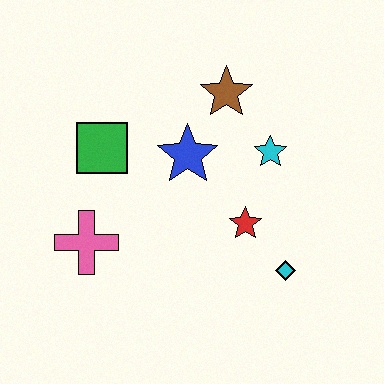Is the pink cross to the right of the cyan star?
No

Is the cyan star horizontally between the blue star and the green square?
No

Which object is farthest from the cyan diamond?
The green square is farthest from the cyan diamond.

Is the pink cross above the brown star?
No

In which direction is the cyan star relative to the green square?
The cyan star is to the right of the green square.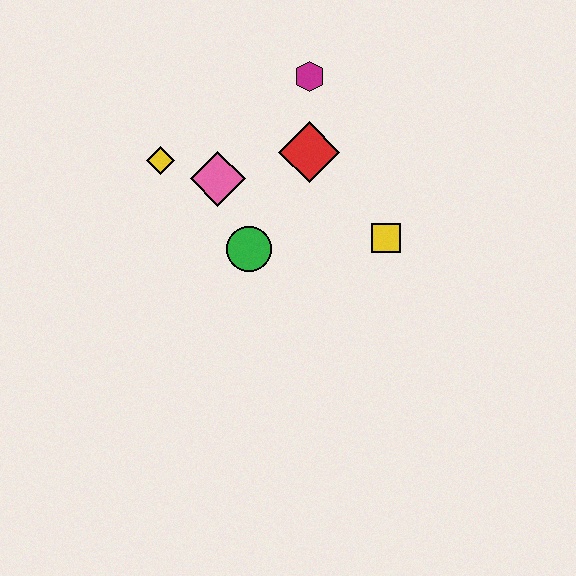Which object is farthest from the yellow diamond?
The yellow square is farthest from the yellow diamond.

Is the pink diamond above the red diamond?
No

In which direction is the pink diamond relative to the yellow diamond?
The pink diamond is to the right of the yellow diamond.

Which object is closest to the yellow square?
The red diamond is closest to the yellow square.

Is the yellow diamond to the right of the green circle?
No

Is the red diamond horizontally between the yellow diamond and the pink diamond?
No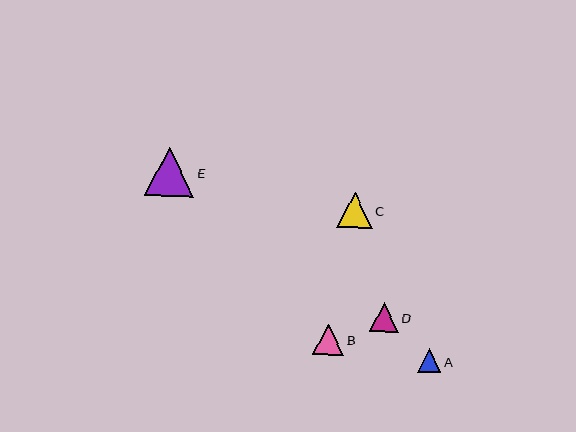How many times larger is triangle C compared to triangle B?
Triangle C is approximately 1.1 times the size of triangle B.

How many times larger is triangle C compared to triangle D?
Triangle C is approximately 1.2 times the size of triangle D.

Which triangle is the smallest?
Triangle A is the smallest with a size of approximately 23 pixels.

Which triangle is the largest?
Triangle E is the largest with a size of approximately 50 pixels.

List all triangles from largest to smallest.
From largest to smallest: E, C, B, D, A.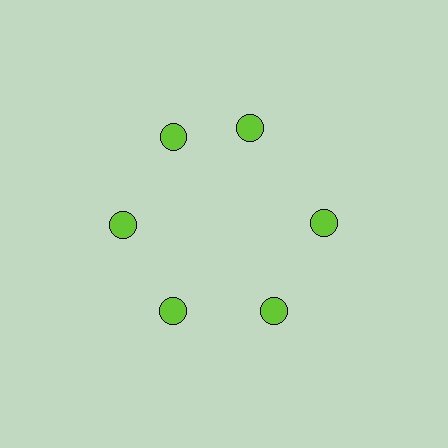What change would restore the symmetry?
The symmetry would be restored by rotating it back into even spacing with its neighbors so that all 6 circles sit at equal angles and equal distance from the center.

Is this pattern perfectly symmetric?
No. The 6 lime circles are arranged in a ring, but one element near the 1 o'clock position is rotated out of alignment along the ring, breaking the 6-fold rotational symmetry.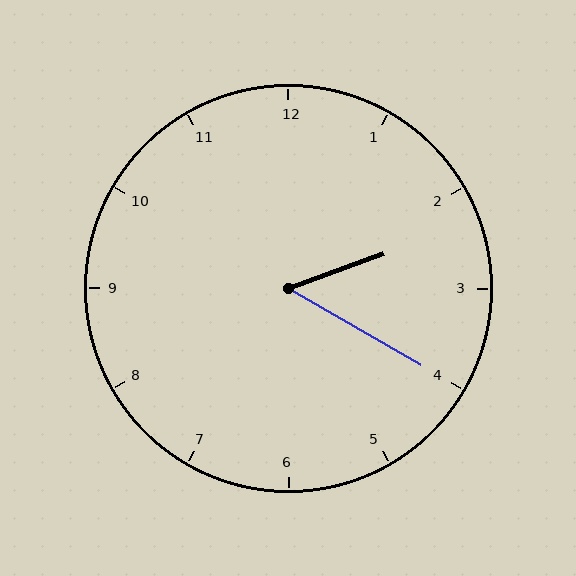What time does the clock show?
2:20.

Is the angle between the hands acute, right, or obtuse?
It is acute.